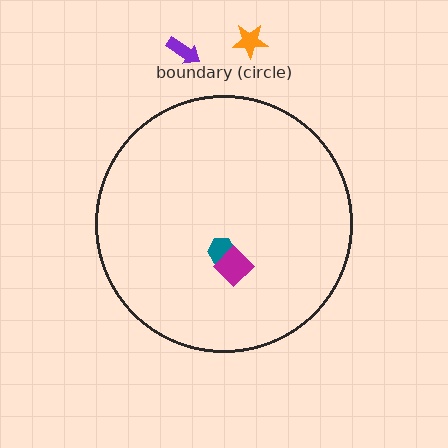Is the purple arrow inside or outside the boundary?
Outside.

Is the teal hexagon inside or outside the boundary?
Inside.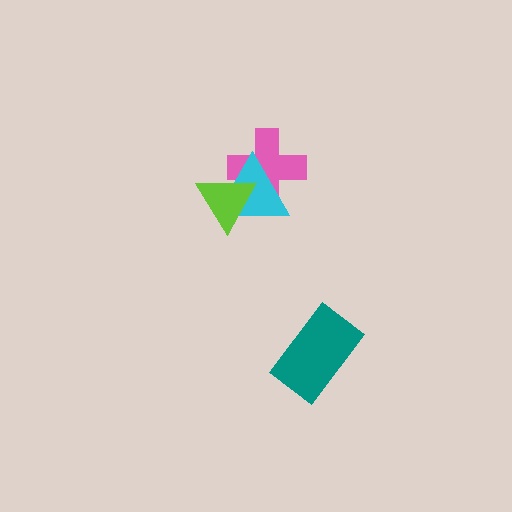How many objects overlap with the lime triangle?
2 objects overlap with the lime triangle.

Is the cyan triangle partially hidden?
Yes, it is partially covered by another shape.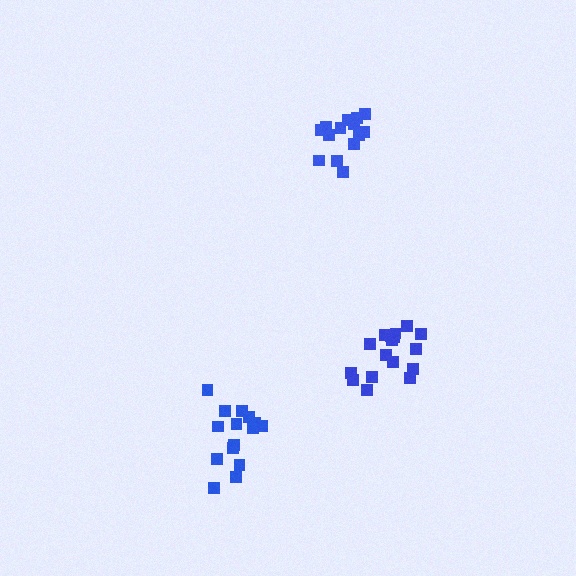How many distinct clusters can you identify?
There are 3 distinct clusters.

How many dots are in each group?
Group 1: 17 dots, Group 2: 14 dots, Group 3: 15 dots (46 total).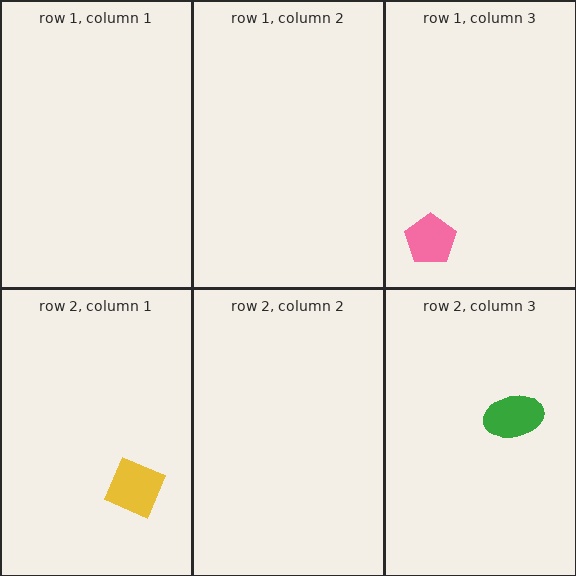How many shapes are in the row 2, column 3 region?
1.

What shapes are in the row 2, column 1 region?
The yellow square.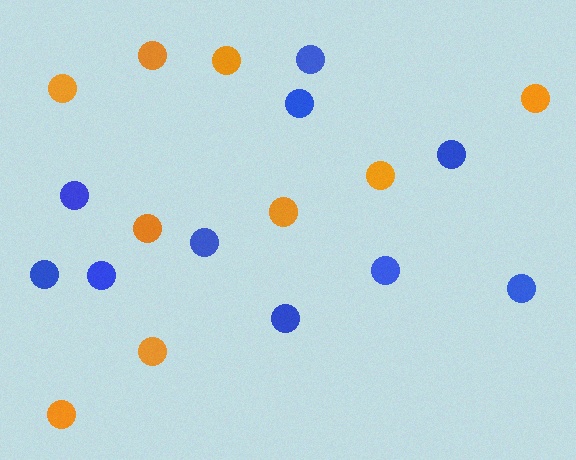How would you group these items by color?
There are 2 groups: one group of blue circles (10) and one group of orange circles (9).